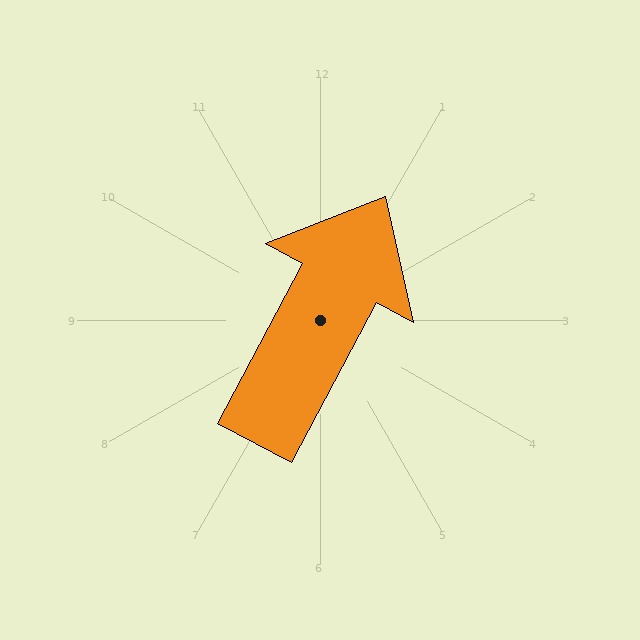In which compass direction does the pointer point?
Northeast.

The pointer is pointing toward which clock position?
Roughly 1 o'clock.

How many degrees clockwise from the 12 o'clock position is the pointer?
Approximately 28 degrees.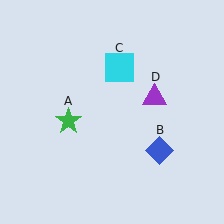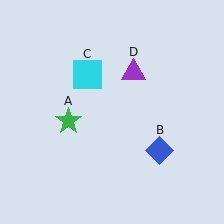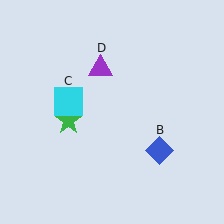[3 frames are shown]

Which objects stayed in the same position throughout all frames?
Green star (object A) and blue diamond (object B) remained stationary.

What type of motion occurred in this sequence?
The cyan square (object C), purple triangle (object D) rotated counterclockwise around the center of the scene.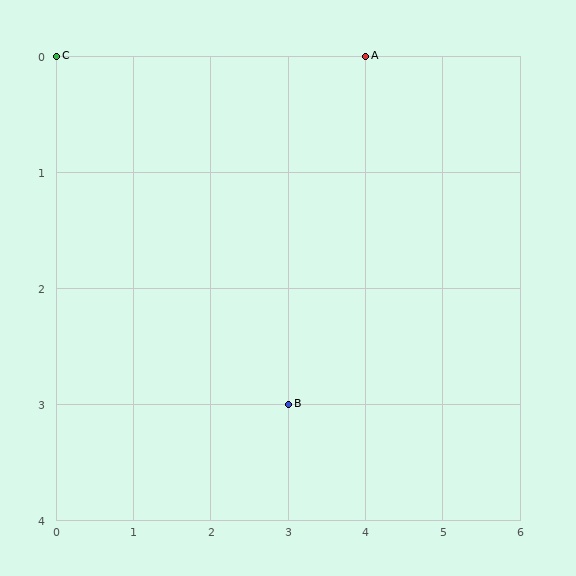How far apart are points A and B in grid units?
Points A and B are 1 column and 3 rows apart (about 3.2 grid units diagonally).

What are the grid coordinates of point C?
Point C is at grid coordinates (0, 0).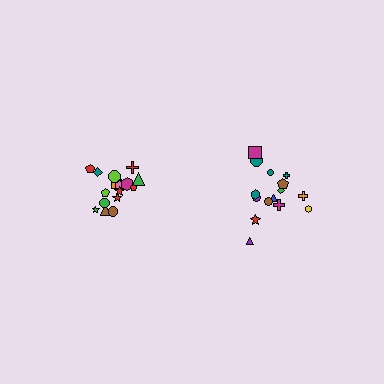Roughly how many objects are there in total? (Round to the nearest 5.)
Roughly 35 objects in total.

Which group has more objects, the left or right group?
The left group.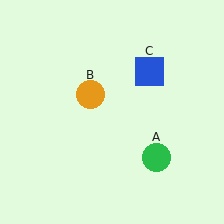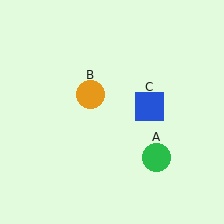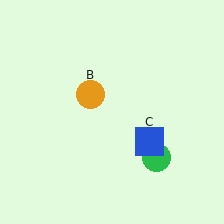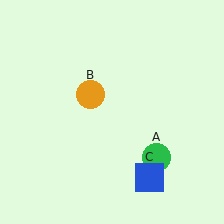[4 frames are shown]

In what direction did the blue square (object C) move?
The blue square (object C) moved down.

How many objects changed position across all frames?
1 object changed position: blue square (object C).